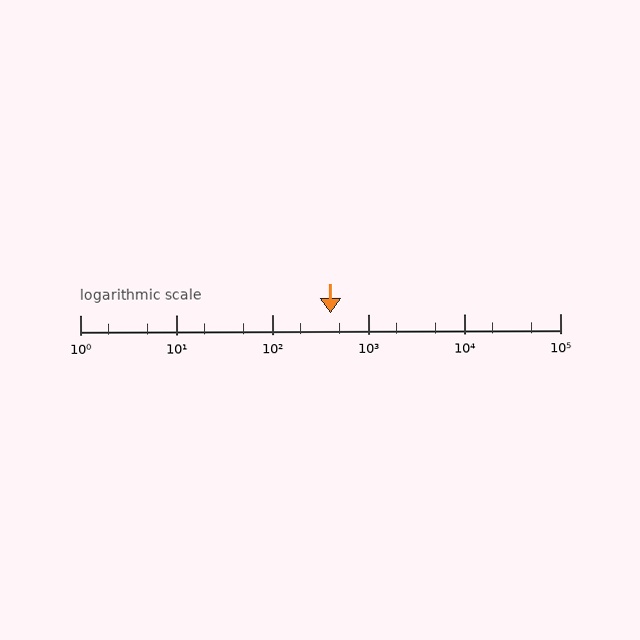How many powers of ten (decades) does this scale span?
The scale spans 5 decades, from 1 to 100000.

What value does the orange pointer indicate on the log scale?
The pointer indicates approximately 410.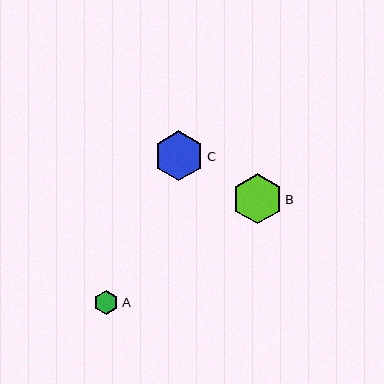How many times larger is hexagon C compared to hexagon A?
Hexagon C is approximately 2.1 times the size of hexagon A.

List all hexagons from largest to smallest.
From largest to smallest: C, B, A.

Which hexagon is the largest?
Hexagon C is the largest with a size of approximately 50 pixels.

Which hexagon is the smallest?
Hexagon A is the smallest with a size of approximately 24 pixels.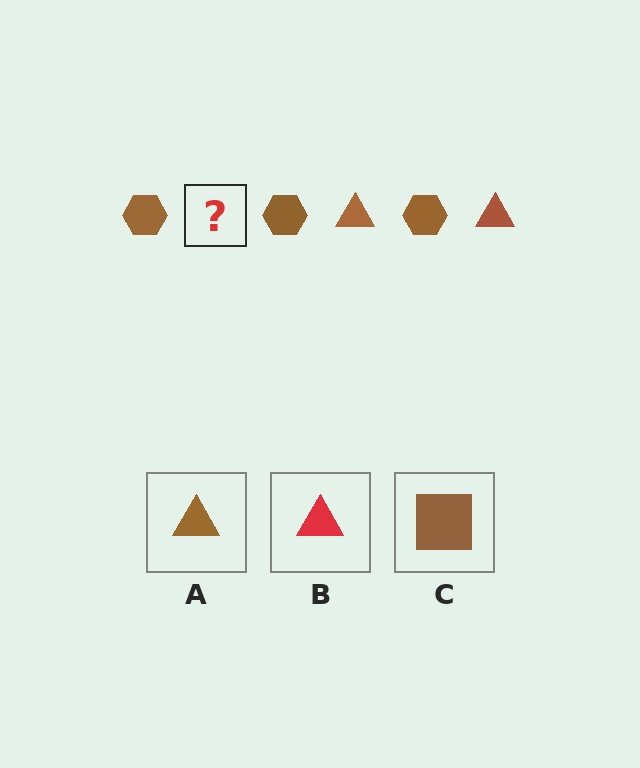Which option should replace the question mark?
Option A.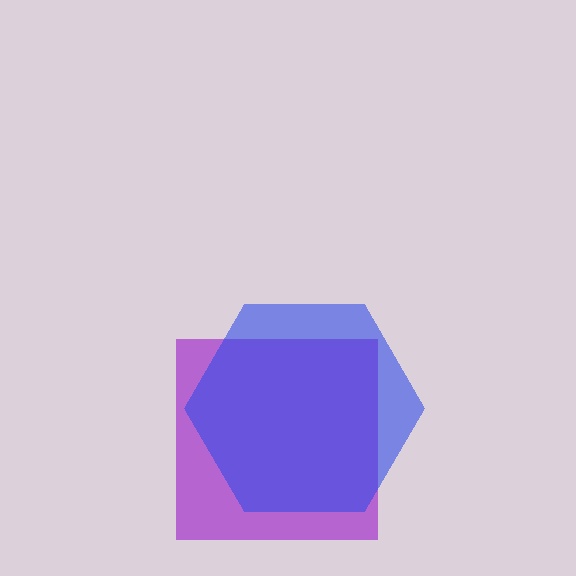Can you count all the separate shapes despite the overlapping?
Yes, there are 2 separate shapes.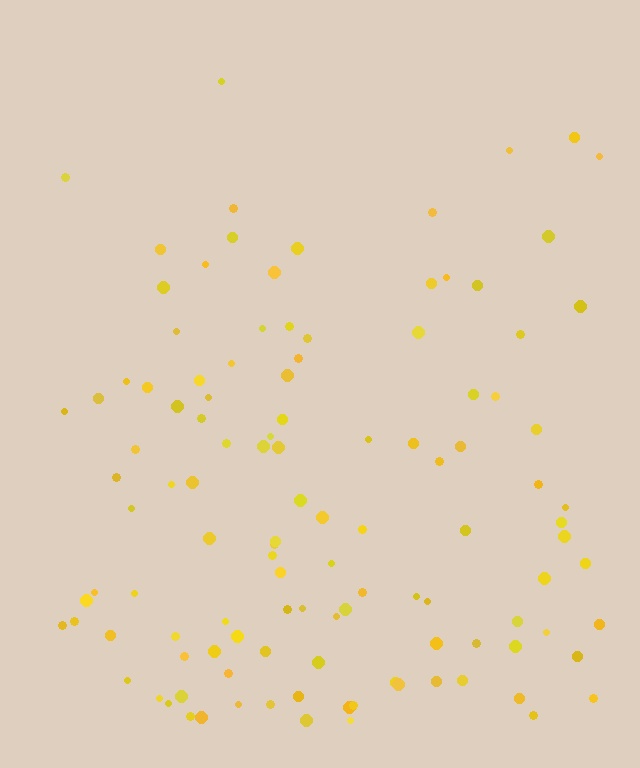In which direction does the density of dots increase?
From top to bottom, with the bottom side densest.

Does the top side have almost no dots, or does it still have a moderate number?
Still a moderate number, just noticeably fewer than the bottom.